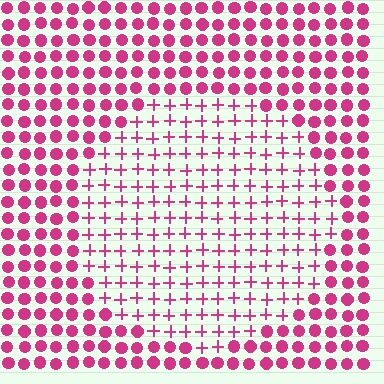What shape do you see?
I see a circle.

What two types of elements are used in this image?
The image uses plus signs inside the circle region and circles outside it.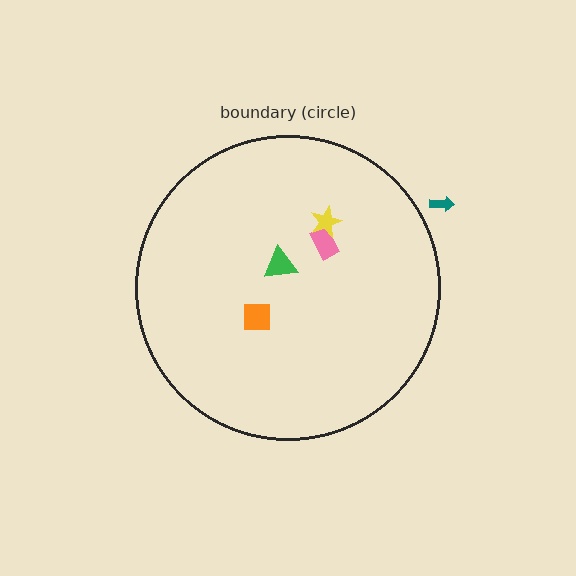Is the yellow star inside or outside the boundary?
Inside.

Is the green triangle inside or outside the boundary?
Inside.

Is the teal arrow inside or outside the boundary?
Outside.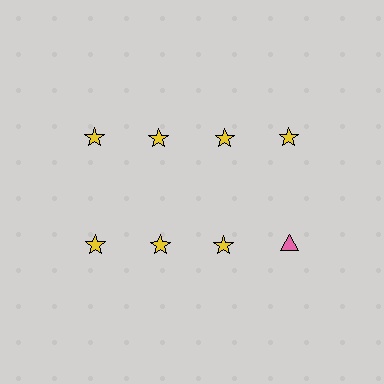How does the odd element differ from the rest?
It differs in both color (pink instead of yellow) and shape (triangle instead of star).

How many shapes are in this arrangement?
There are 8 shapes arranged in a grid pattern.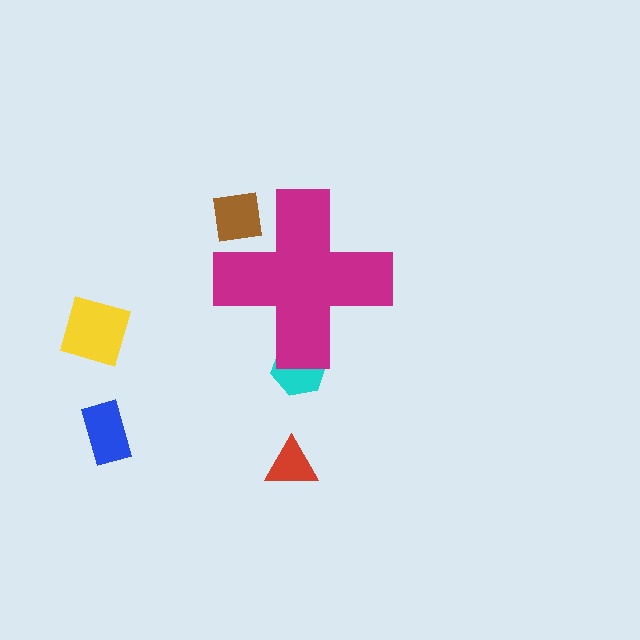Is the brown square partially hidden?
Yes, the brown square is partially hidden behind the magenta cross.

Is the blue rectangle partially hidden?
No, the blue rectangle is fully visible.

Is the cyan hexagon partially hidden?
Yes, the cyan hexagon is partially hidden behind the magenta cross.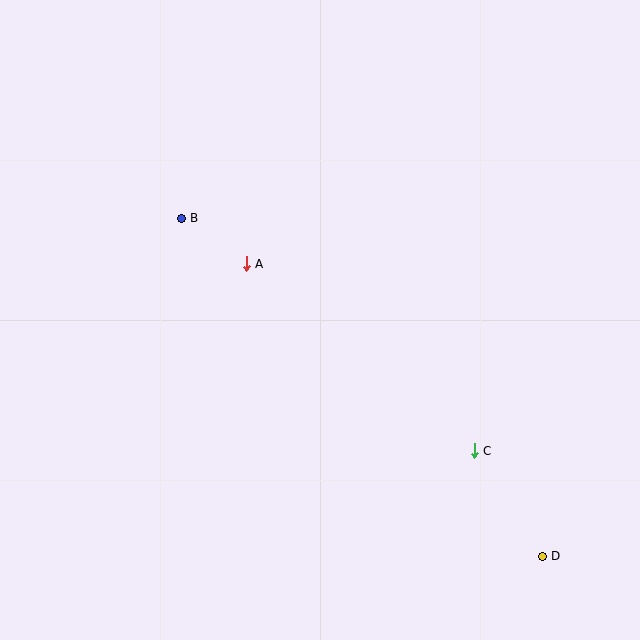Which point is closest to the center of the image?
Point A at (246, 264) is closest to the center.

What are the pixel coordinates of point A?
Point A is at (246, 264).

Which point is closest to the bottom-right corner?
Point D is closest to the bottom-right corner.